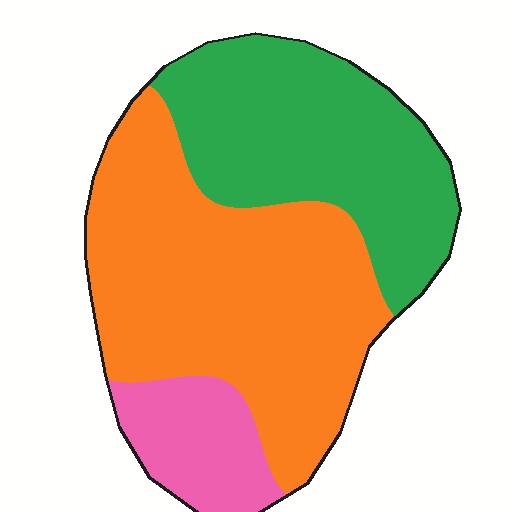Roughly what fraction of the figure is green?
Green covers 36% of the figure.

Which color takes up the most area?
Orange, at roughly 50%.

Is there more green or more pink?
Green.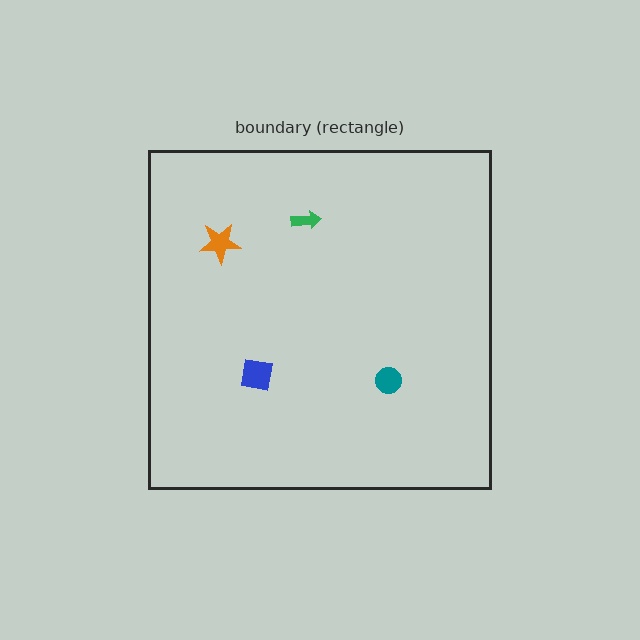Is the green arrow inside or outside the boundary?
Inside.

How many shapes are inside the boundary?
4 inside, 0 outside.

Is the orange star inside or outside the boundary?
Inside.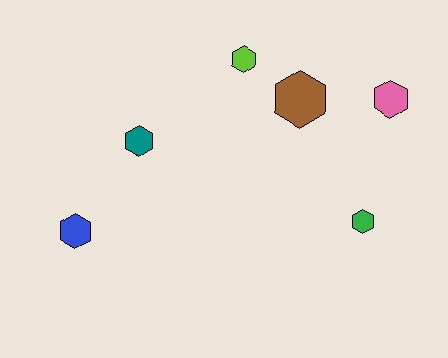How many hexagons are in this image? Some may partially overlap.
There are 6 hexagons.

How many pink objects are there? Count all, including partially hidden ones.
There is 1 pink object.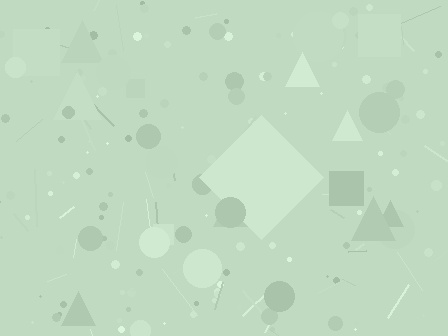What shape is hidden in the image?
A diamond is hidden in the image.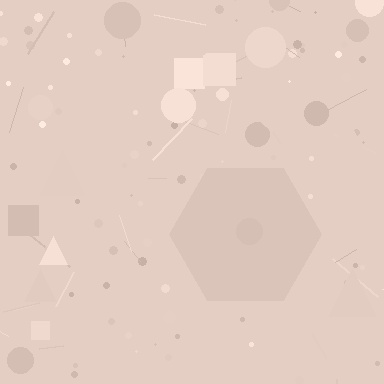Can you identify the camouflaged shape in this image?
The camouflaged shape is a hexagon.